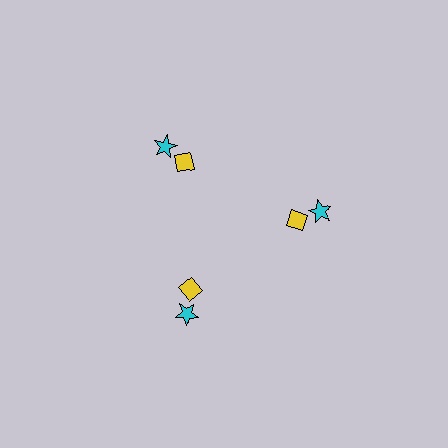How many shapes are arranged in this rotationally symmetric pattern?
There are 6 shapes, arranged in 3 groups of 2.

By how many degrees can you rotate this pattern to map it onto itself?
The pattern maps onto itself every 120 degrees of rotation.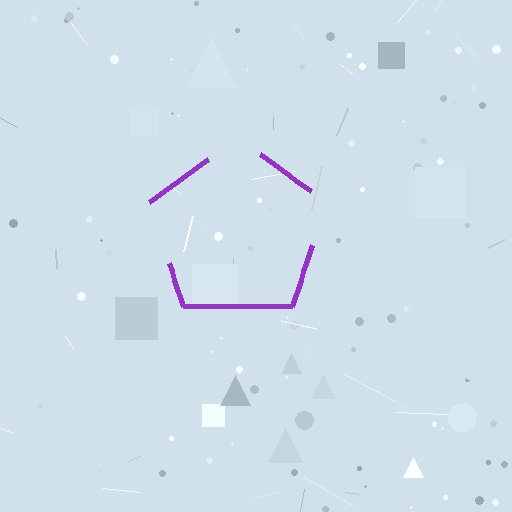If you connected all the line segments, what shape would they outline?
They would outline a pentagon.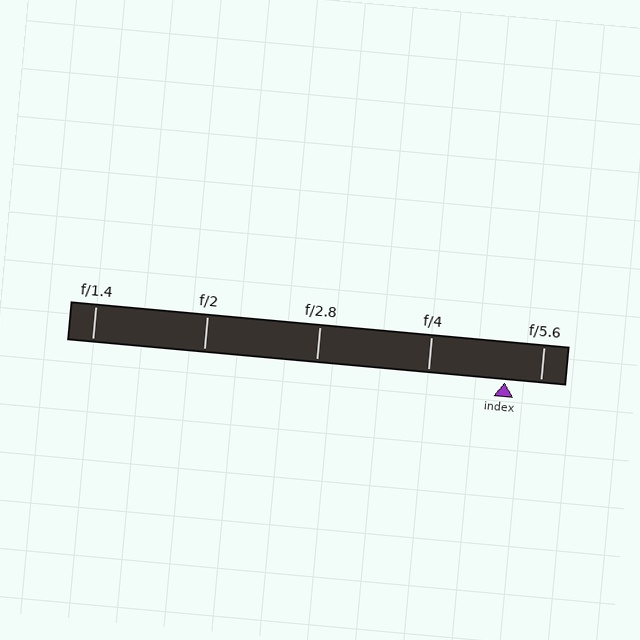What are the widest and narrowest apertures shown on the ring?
The widest aperture shown is f/1.4 and the narrowest is f/5.6.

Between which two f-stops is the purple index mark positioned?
The index mark is between f/4 and f/5.6.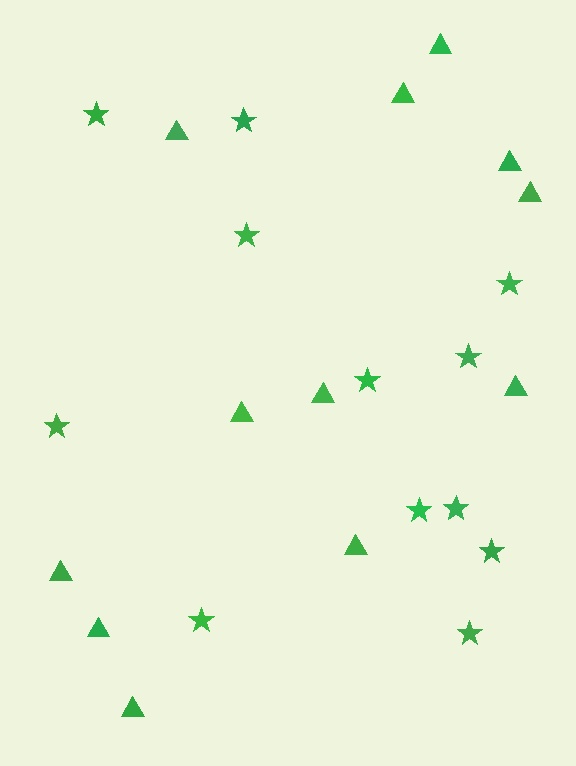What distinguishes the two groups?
There are 2 groups: one group of stars (12) and one group of triangles (12).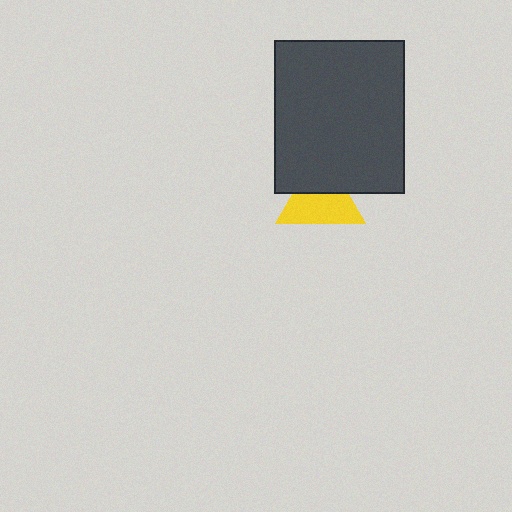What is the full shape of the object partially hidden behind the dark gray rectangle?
The partially hidden object is a yellow triangle.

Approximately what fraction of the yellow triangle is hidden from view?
Roughly 38% of the yellow triangle is hidden behind the dark gray rectangle.